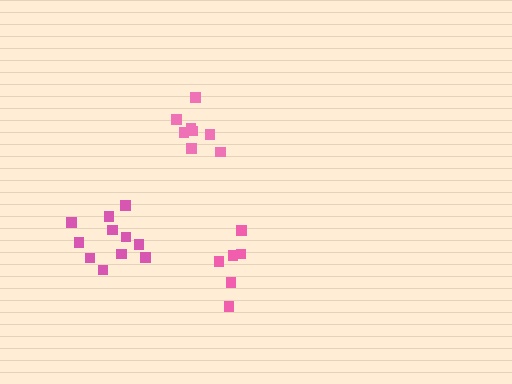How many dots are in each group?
Group 1: 8 dots, Group 2: 11 dots, Group 3: 6 dots (25 total).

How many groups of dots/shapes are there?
There are 3 groups.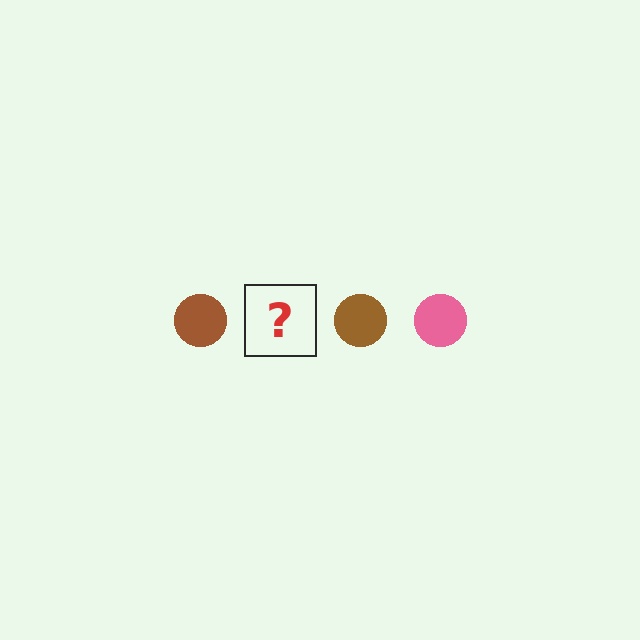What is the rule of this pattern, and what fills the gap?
The rule is that the pattern cycles through brown, pink circles. The gap should be filled with a pink circle.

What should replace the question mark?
The question mark should be replaced with a pink circle.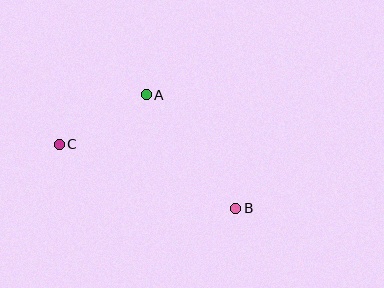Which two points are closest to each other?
Points A and C are closest to each other.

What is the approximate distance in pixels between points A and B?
The distance between A and B is approximately 145 pixels.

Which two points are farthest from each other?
Points B and C are farthest from each other.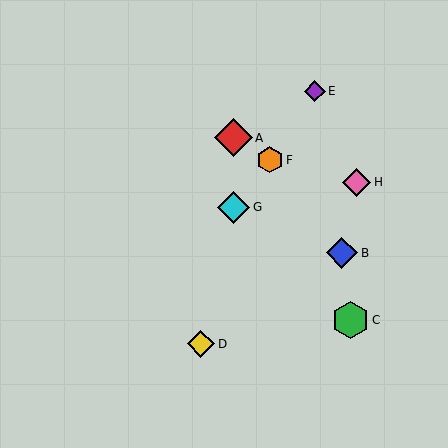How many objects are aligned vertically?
2 objects (A, G) are aligned vertically.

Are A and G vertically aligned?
Yes, both are at x≈234.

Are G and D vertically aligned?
No, G is at x≈234 and D is at x≈201.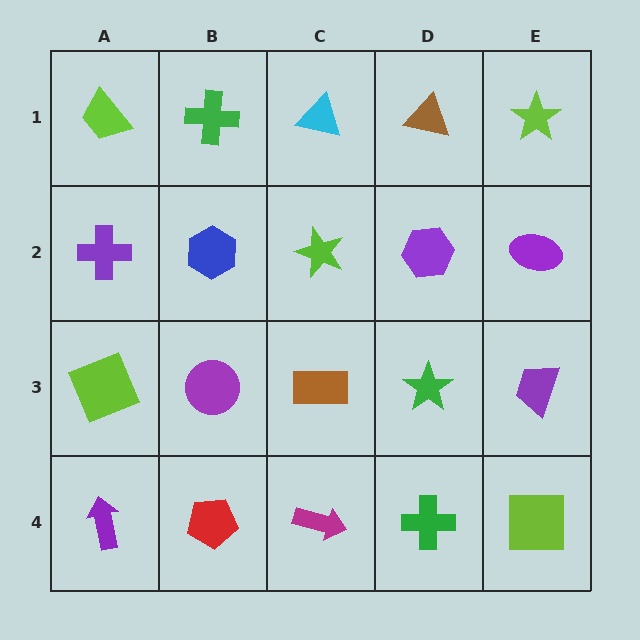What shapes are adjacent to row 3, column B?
A blue hexagon (row 2, column B), a red pentagon (row 4, column B), a lime square (row 3, column A), a brown rectangle (row 3, column C).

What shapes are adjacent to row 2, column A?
A lime trapezoid (row 1, column A), a lime square (row 3, column A), a blue hexagon (row 2, column B).